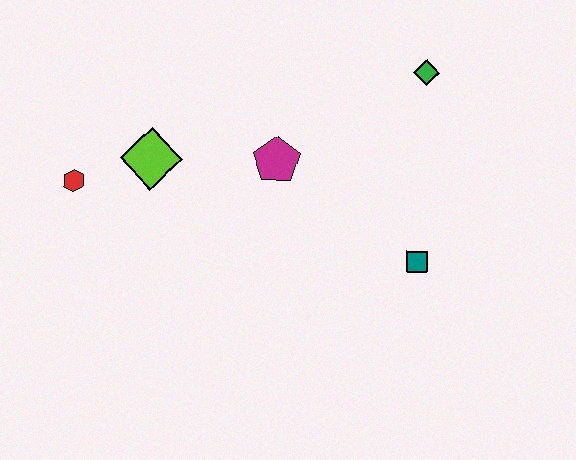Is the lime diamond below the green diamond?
Yes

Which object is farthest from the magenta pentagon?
The red hexagon is farthest from the magenta pentagon.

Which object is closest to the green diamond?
The magenta pentagon is closest to the green diamond.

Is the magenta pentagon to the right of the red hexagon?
Yes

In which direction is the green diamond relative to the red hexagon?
The green diamond is to the right of the red hexagon.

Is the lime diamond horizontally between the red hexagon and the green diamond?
Yes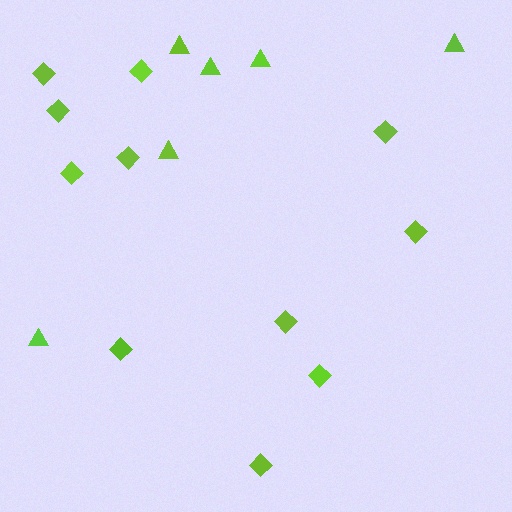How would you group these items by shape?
There are 2 groups: one group of diamonds (11) and one group of triangles (6).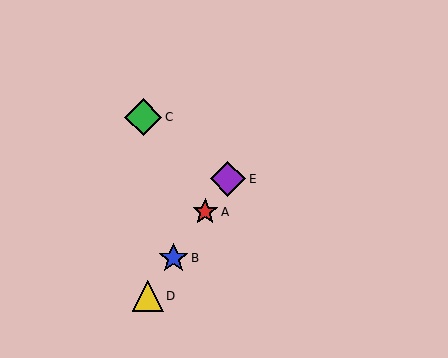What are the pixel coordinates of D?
Object D is at (148, 296).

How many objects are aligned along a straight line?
4 objects (A, B, D, E) are aligned along a straight line.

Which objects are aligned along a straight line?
Objects A, B, D, E are aligned along a straight line.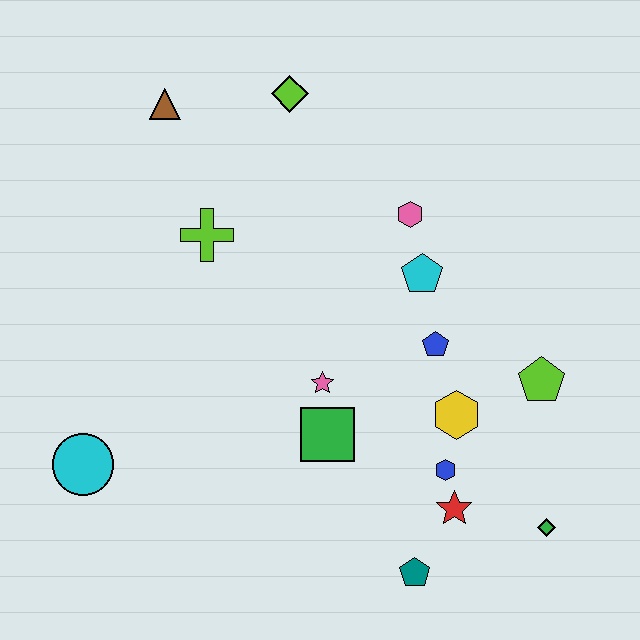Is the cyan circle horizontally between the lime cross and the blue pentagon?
No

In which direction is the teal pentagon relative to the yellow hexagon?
The teal pentagon is below the yellow hexagon.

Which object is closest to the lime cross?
The brown triangle is closest to the lime cross.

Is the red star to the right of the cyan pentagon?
Yes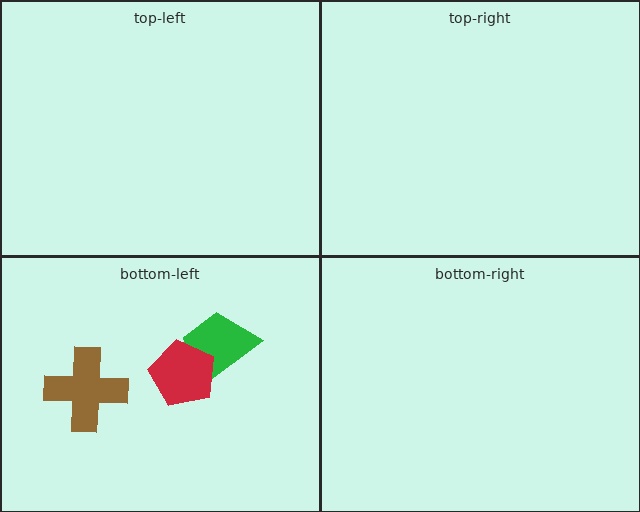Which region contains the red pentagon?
The bottom-left region.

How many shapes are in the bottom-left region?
3.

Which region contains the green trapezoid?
The bottom-left region.